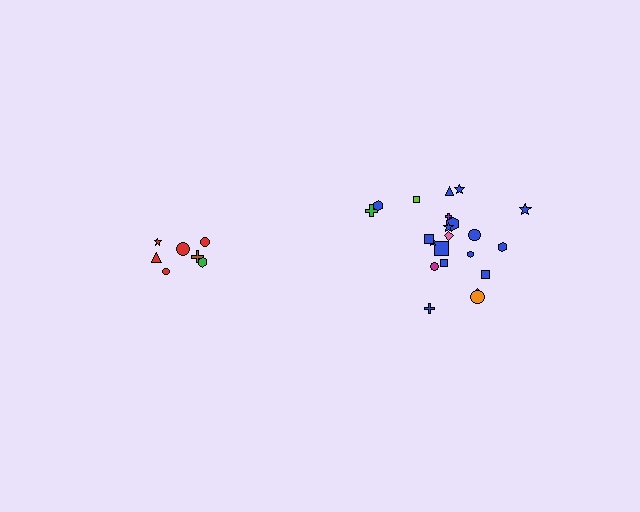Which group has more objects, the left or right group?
The right group.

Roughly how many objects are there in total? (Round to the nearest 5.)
Roughly 30 objects in total.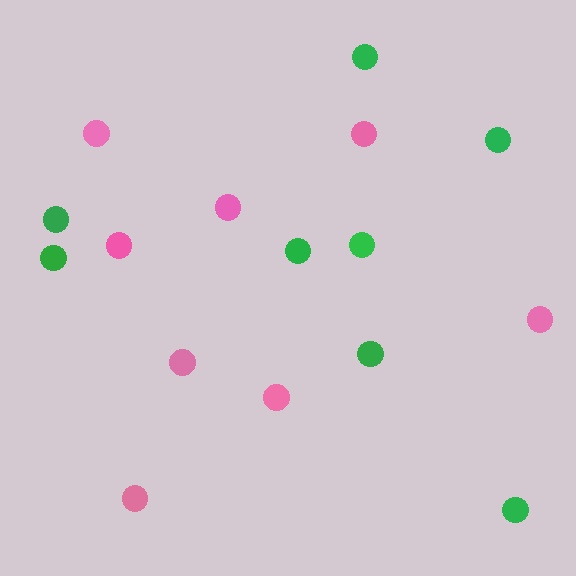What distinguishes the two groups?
There are 2 groups: one group of pink circles (8) and one group of green circles (8).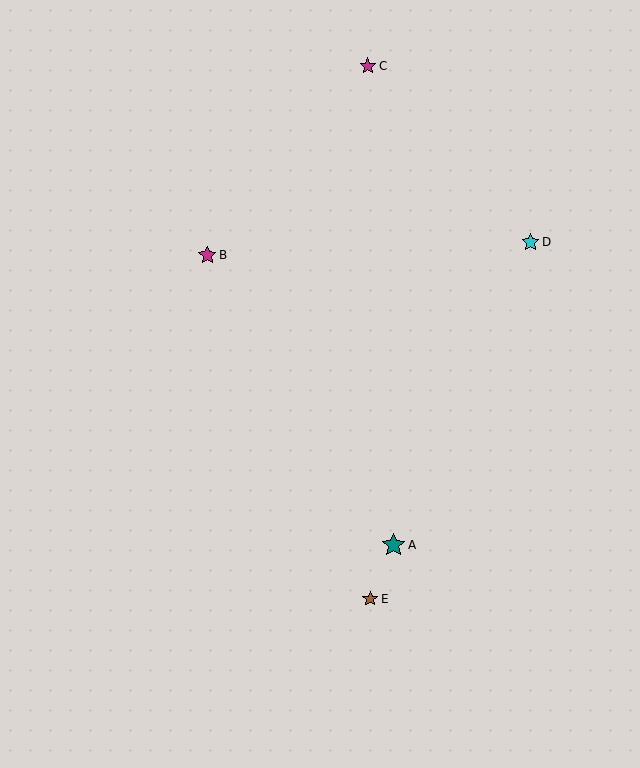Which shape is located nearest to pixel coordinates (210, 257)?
The magenta star (labeled B) at (207, 255) is nearest to that location.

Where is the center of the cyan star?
The center of the cyan star is at (530, 242).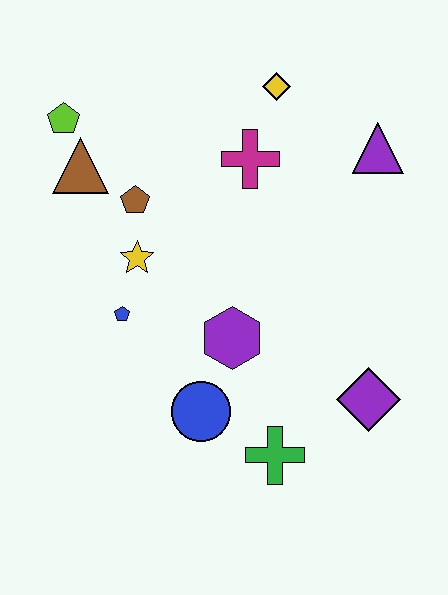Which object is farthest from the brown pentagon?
The purple diamond is farthest from the brown pentagon.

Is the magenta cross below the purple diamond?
No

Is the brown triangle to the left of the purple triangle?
Yes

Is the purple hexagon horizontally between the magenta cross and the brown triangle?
Yes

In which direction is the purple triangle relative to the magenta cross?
The purple triangle is to the right of the magenta cross.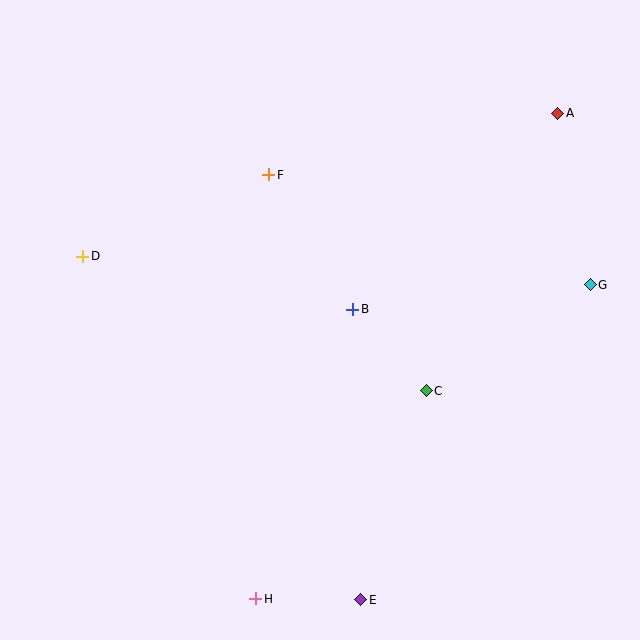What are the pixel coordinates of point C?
Point C is at (426, 391).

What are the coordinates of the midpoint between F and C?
The midpoint between F and C is at (347, 283).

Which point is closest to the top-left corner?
Point D is closest to the top-left corner.